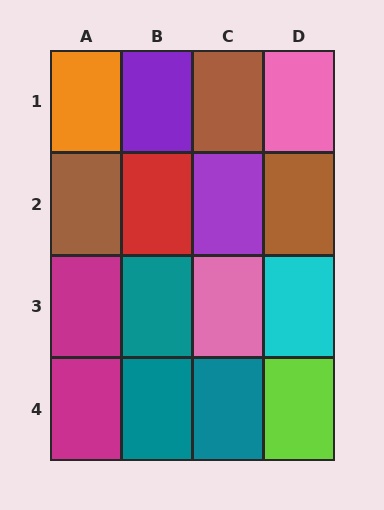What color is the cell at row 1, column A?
Orange.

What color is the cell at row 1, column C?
Brown.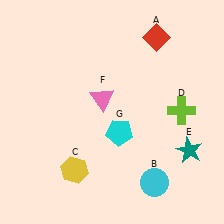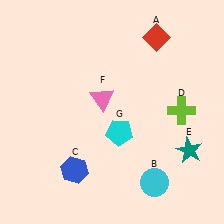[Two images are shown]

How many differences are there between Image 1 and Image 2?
There is 1 difference between the two images.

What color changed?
The hexagon (C) changed from yellow in Image 1 to blue in Image 2.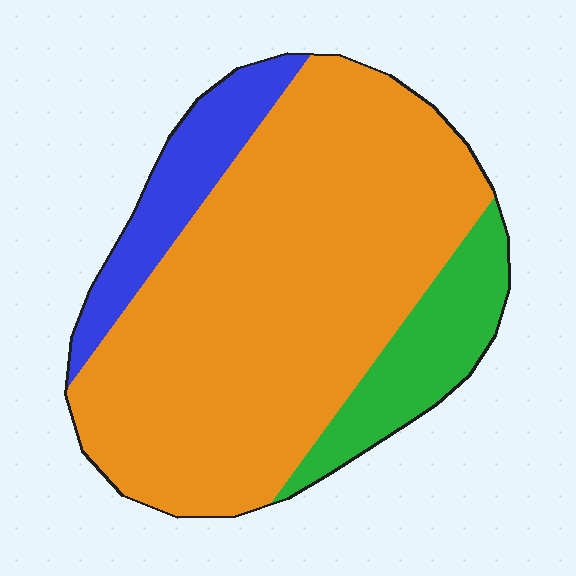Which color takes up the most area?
Orange, at roughly 75%.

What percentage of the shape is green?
Green takes up less than a quarter of the shape.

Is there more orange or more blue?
Orange.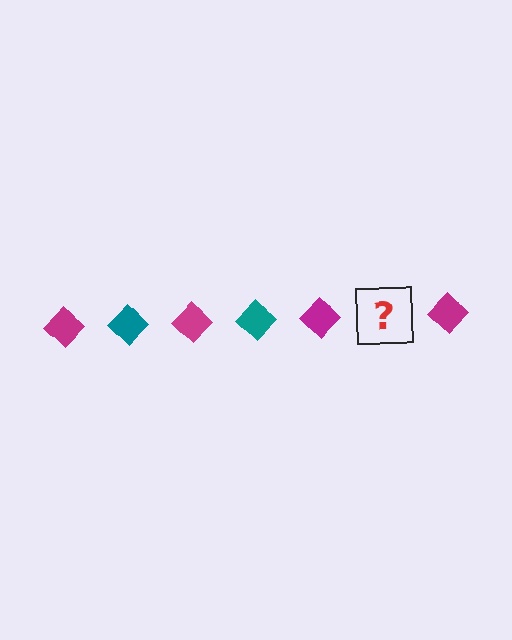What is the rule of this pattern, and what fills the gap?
The rule is that the pattern cycles through magenta, teal diamonds. The gap should be filled with a teal diamond.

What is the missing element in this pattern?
The missing element is a teal diamond.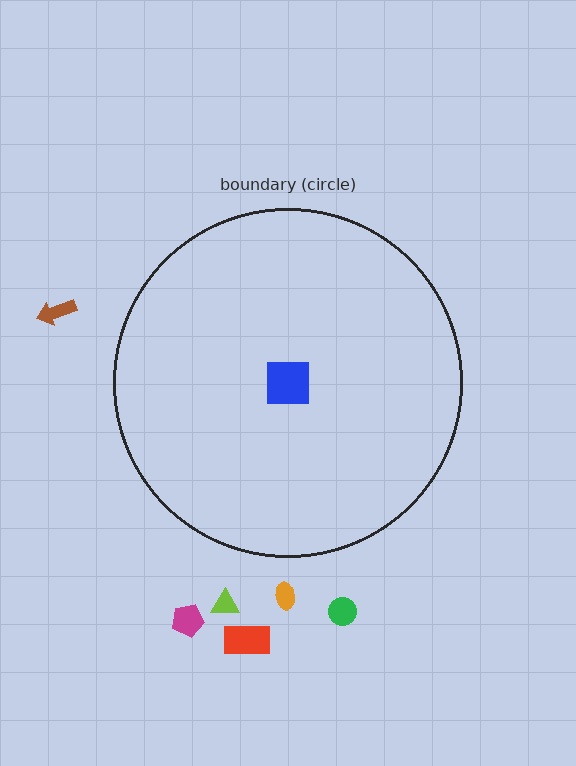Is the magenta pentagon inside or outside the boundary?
Outside.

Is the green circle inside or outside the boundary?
Outside.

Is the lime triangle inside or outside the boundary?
Outside.